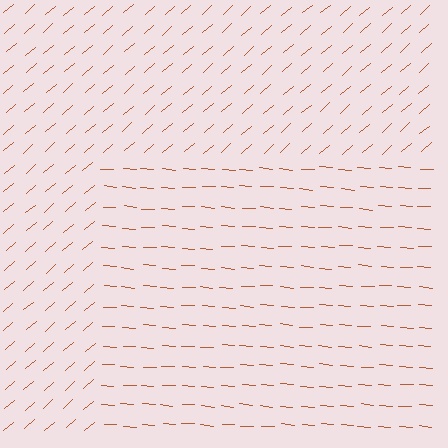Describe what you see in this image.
The image is filled with small brown line segments. A rectangle region in the image has lines oriented differently from the surrounding lines, creating a visible texture boundary.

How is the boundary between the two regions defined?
The boundary is defined purely by a change in line orientation (approximately 45 degrees difference). All lines are the same color and thickness.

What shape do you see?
I see a rectangle.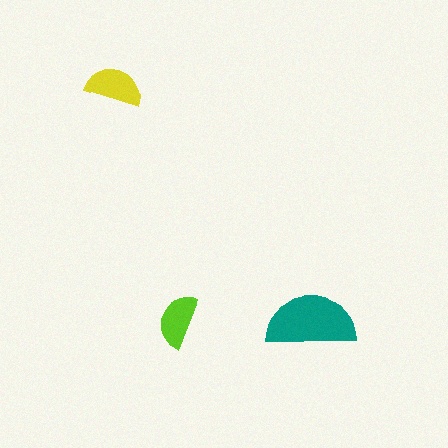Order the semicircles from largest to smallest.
the teal one, the yellow one, the lime one.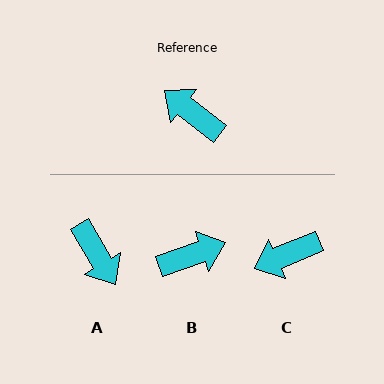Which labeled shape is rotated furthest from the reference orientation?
A, about 159 degrees away.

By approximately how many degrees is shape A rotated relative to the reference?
Approximately 159 degrees counter-clockwise.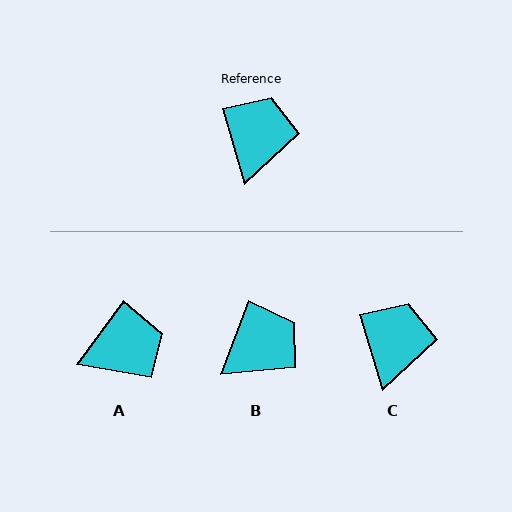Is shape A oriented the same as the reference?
No, it is off by about 53 degrees.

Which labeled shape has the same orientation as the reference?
C.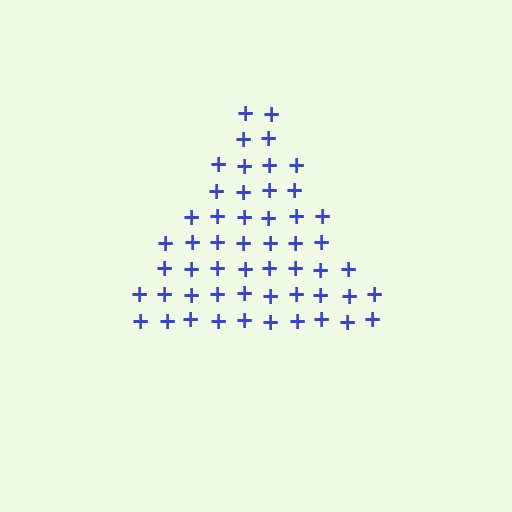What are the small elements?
The small elements are plus signs.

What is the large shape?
The large shape is a triangle.